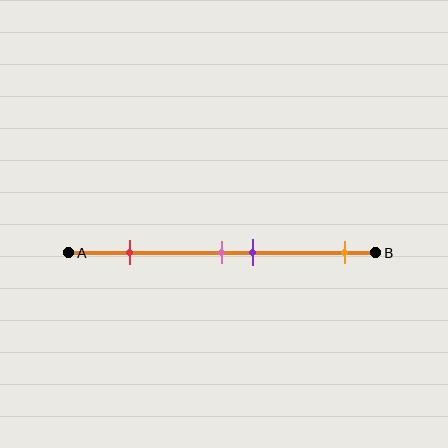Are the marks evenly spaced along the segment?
No, the marks are not evenly spaced.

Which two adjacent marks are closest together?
The pink and purple marks are the closest adjacent pair.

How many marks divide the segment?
There are 4 marks dividing the segment.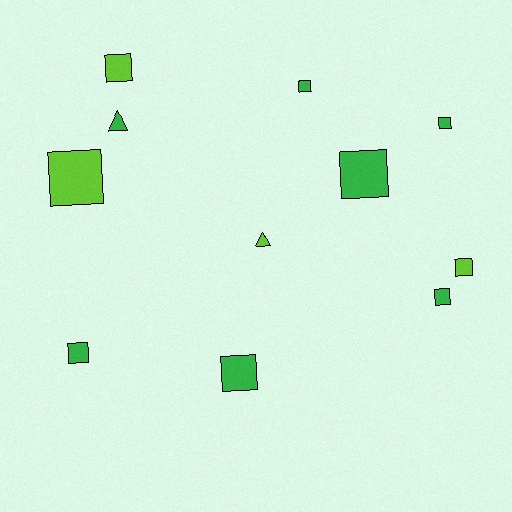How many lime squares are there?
There are 3 lime squares.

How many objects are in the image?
There are 11 objects.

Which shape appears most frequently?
Square, with 9 objects.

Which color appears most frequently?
Green, with 7 objects.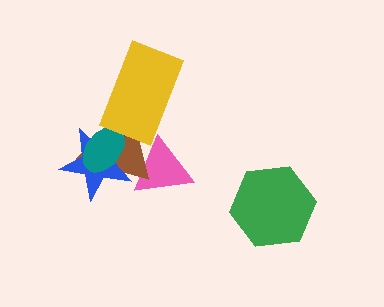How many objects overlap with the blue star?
3 objects overlap with the blue star.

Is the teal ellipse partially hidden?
No, no other shape covers it.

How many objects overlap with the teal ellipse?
2 objects overlap with the teal ellipse.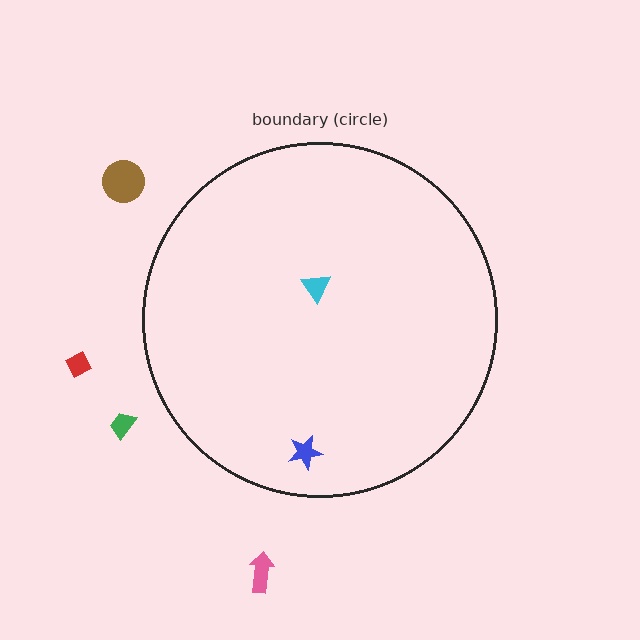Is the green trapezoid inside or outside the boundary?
Outside.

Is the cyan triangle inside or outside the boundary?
Inside.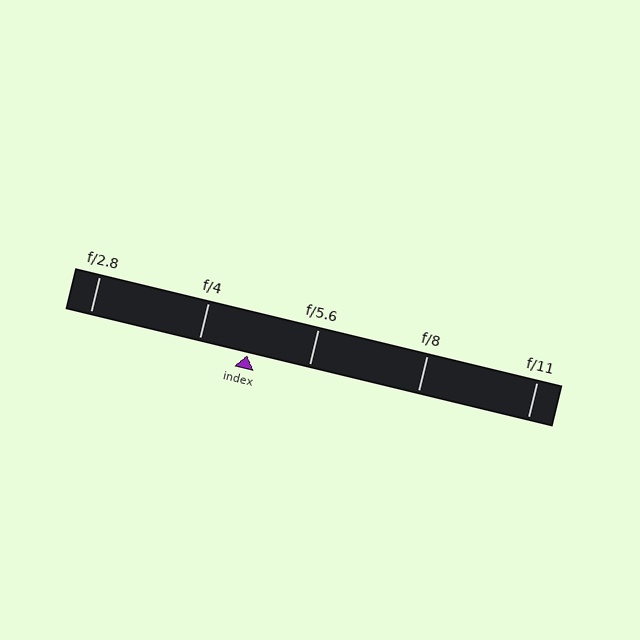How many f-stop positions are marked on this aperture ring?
There are 5 f-stop positions marked.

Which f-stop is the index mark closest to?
The index mark is closest to f/4.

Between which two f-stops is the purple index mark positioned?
The index mark is between f/4 and f/5.6.